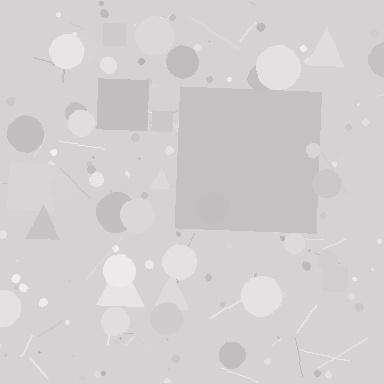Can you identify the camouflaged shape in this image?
The camouflaged shape is a square.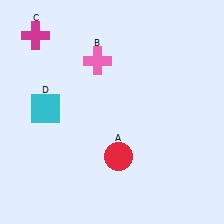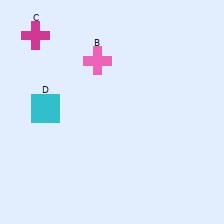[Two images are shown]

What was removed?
The red circle (A) was removed in Image 2.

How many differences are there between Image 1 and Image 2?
There is 1 difference between the two images.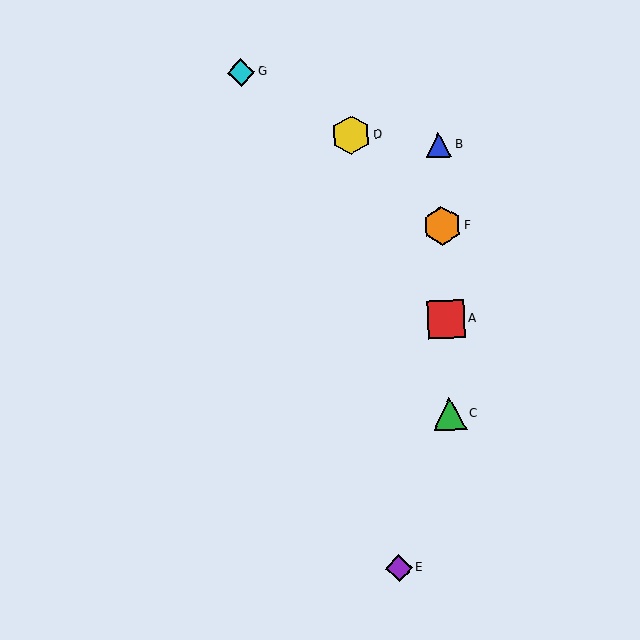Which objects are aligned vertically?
Objects A, B, C, F are aligned vertically.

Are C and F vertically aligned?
Yes, both are at x≈450.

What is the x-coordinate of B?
Object B is at x≈439.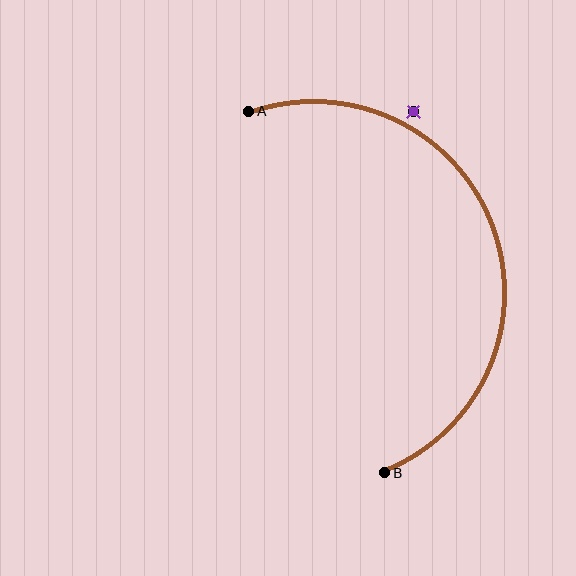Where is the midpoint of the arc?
The arc midpoint is the point on the curve farthest from the straight line joining A and B. It sits to the right of that line.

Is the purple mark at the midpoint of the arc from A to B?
No — the purple mark does not lie on the arc at all. It sits slightly outside the curve.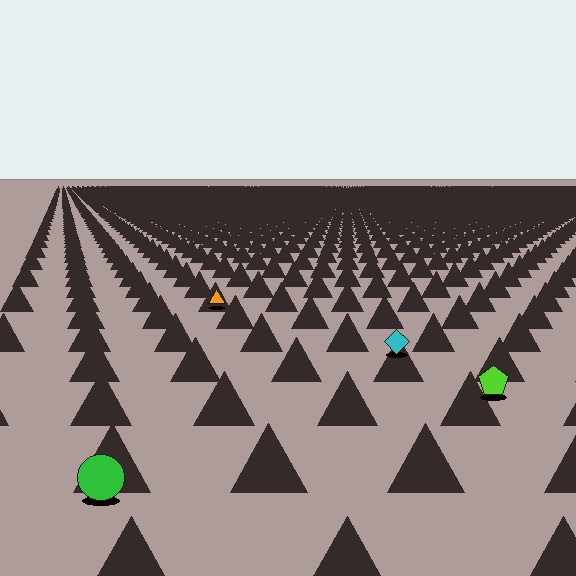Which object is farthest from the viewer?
The orange triangle is farthest from the viewer. It appears smaller and the ground texture around it is denser.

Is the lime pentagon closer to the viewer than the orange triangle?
Yes. The lime pentagon is closer — you can tell from the texture gradient: the ground texture is coarser near it.